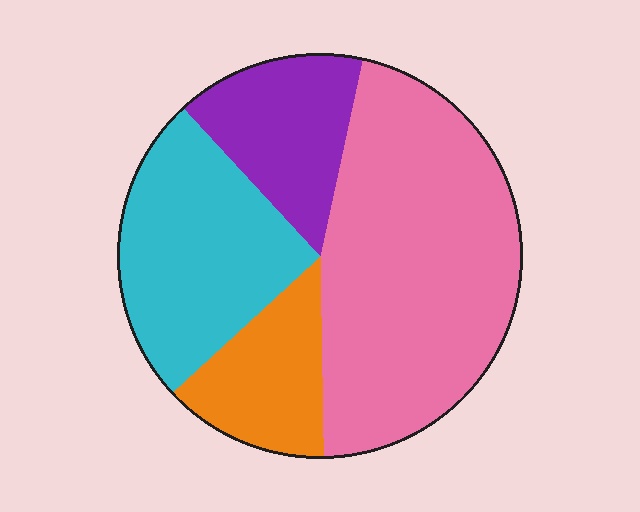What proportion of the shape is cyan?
Cyan covers about 25% of the shape.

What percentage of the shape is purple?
Purple covers 15% of the shape.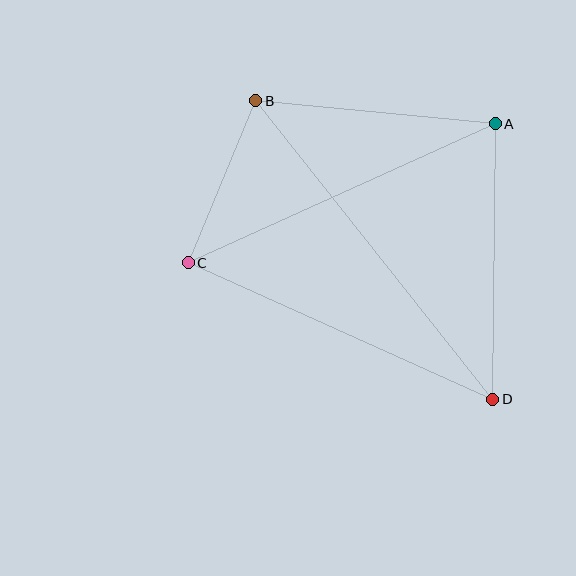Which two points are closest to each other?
Points B and C are closest to each other.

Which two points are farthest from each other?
Points B and D are farthest from each other.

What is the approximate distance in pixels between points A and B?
The distance between A and B is approximately 240 pixels.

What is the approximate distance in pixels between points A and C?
The distance between A and C is approximately 337 pixels.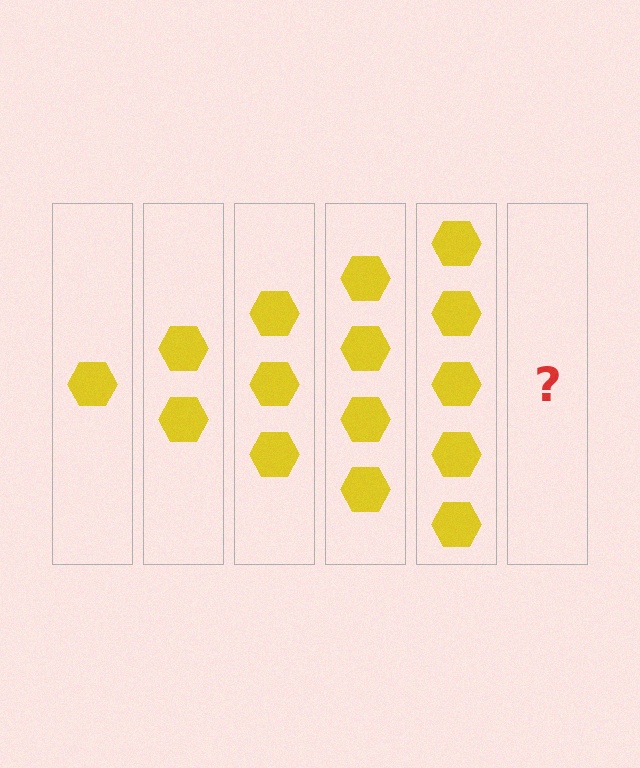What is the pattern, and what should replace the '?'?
The pattern is that each step adds one more hexagon. The '?' should be 6 hexagons.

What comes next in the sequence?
The next element should be 6 hexagons.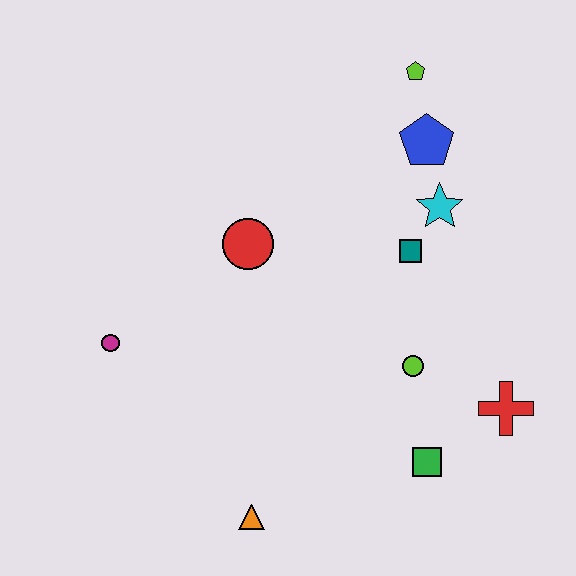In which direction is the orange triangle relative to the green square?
The orange triangle is to the left of the green square.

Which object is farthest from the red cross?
The magenta circle is farthest from the red cross.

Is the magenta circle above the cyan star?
No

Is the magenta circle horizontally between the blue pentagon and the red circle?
No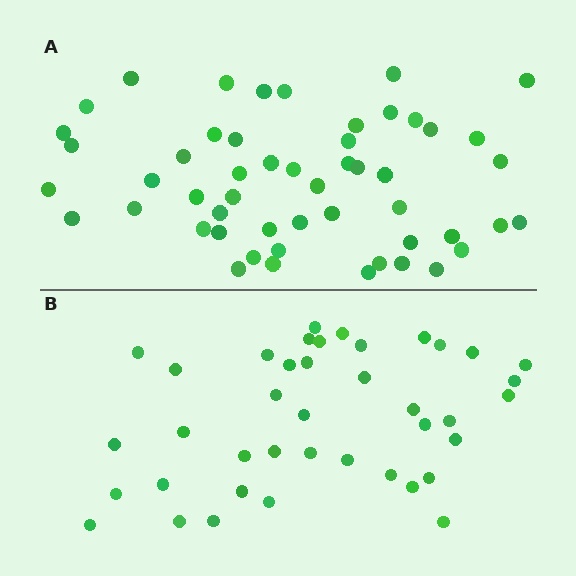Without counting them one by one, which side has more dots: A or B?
Region A (the top region) has more dots.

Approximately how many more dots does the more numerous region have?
Region A has roughly 12 or so more dots than region B.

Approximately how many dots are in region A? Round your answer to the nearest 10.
About 50 dots. (The exact count is 52, which rounds to 50.)